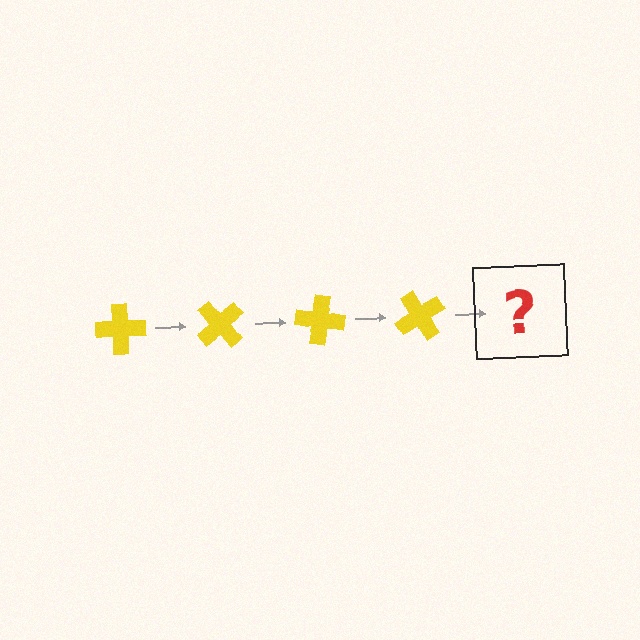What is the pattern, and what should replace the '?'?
The pattern is that the cross rotates 50 degrees each step. The '?' should be a yellow cross rotated 200 degrees.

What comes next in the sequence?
The next element should be a yellow cross rotated 200 degrees.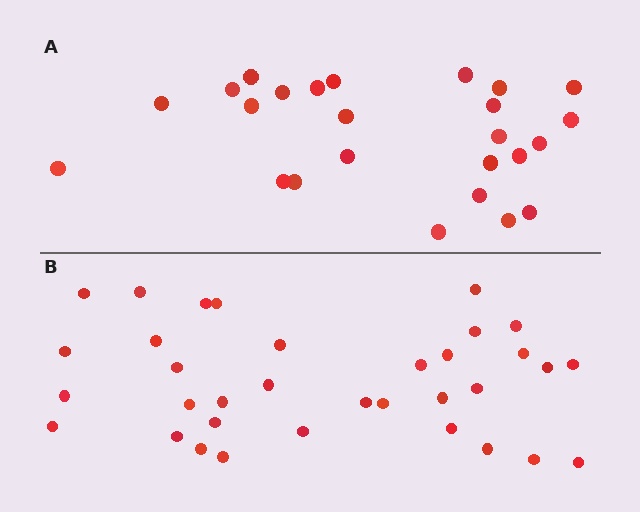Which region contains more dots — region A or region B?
Region B (the bottom region) has more dots.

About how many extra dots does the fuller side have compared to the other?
Region B has roughly 8 or so more dots than region A.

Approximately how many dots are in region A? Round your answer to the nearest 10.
About 20 dots. (The exact count is 25, which rounds to 20.)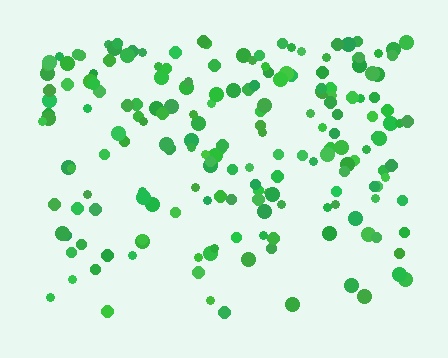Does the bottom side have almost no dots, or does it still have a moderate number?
Still a moderate number, just noticeably fewer than the top.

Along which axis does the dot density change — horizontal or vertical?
Vertical.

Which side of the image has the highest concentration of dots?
The top.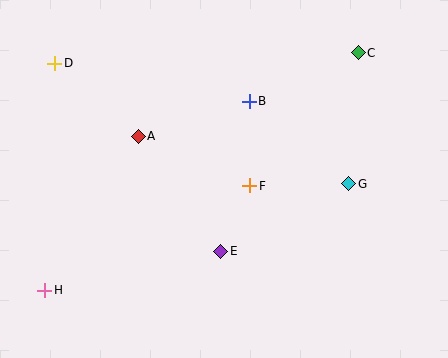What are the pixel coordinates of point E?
Point E is at (221, 251).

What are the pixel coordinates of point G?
Point G is at (349, 184).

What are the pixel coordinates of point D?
Point D is at (55, 63).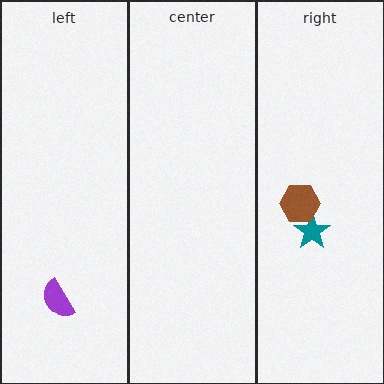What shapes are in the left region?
The purple semicircle.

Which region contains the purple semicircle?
The left region.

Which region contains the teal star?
The right region.